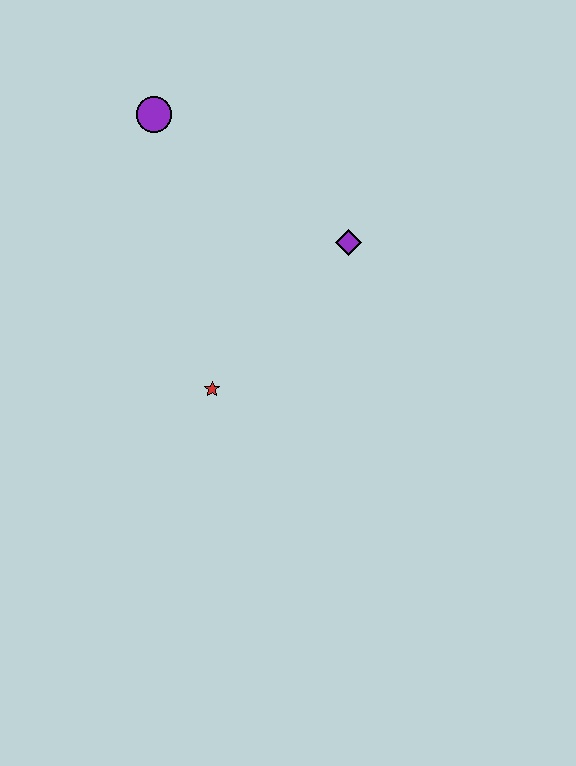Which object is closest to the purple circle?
The purple diamond is closest to the purple circle.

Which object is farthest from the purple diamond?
The purple circle is farthest from the purple diamond.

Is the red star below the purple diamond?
Yes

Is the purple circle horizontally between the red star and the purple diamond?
No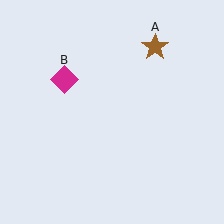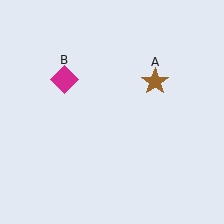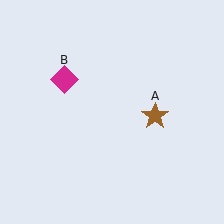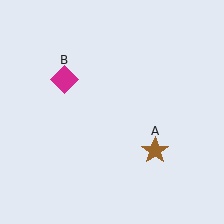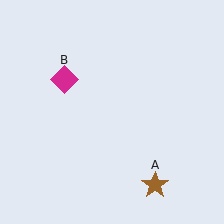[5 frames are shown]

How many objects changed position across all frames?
1 object changed position: brown star (object A).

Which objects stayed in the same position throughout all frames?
Magenta diamond (object B) remained stationary.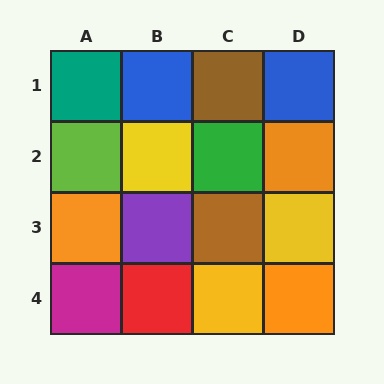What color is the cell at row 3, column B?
Purple.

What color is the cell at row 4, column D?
Orange.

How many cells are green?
1 cell is green.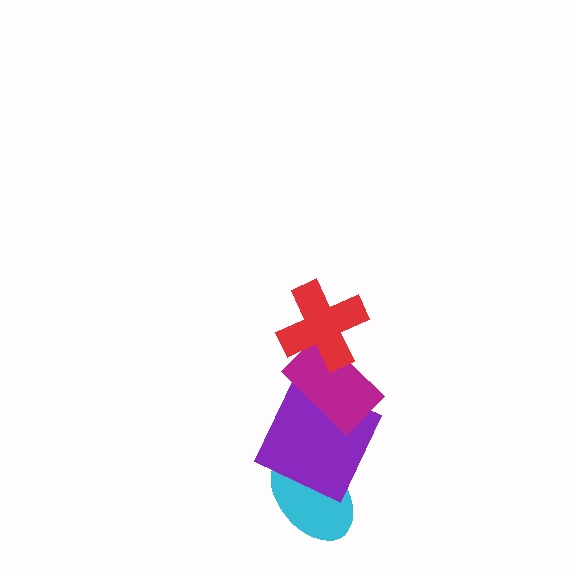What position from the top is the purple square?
The purple square is 3rd from the top.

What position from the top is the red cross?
The red cross is 1st from the top.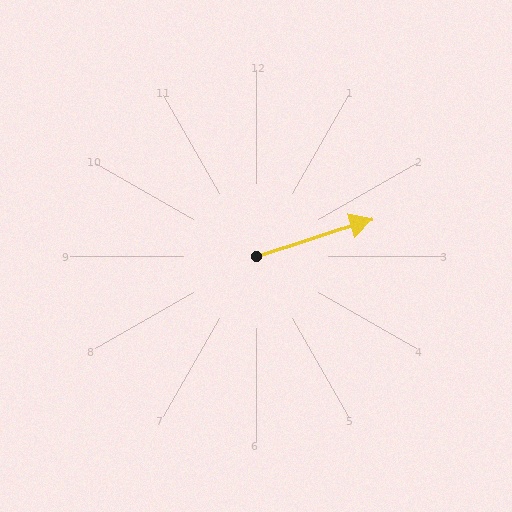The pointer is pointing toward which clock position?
Roughly 2 o'clock.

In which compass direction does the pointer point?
East.